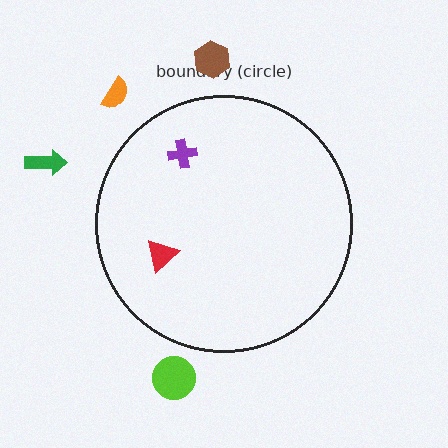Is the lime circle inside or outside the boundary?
Outside.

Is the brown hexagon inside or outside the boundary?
Outside.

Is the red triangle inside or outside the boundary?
Inside.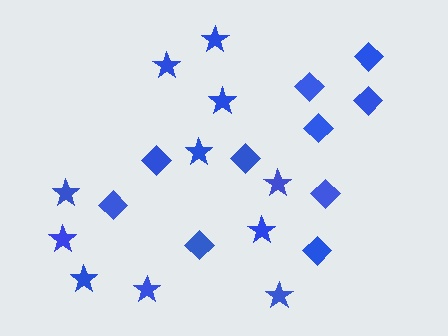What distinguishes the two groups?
There are 2 groups: one group of diamonds (10) and one group of stars (11).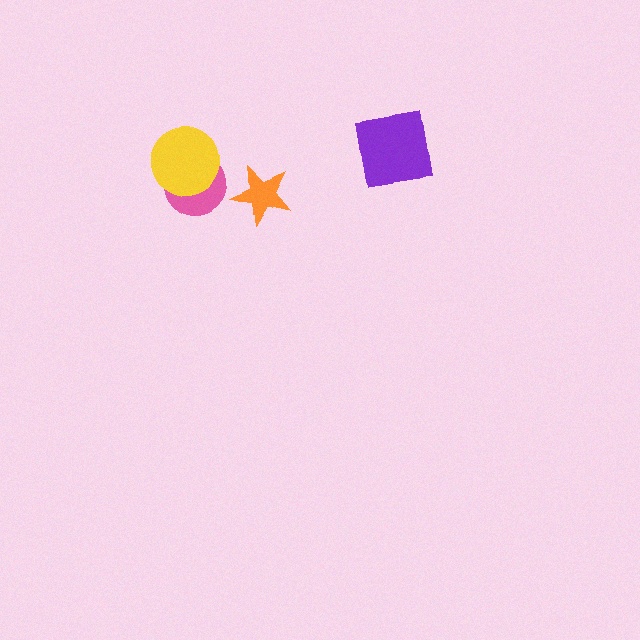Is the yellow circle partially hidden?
No, no other shape covers it.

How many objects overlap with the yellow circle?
1 object overlaps with the yellow circle.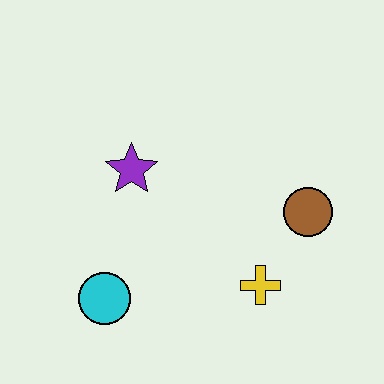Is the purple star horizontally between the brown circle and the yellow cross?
No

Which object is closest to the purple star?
The cyan circle is closest to the purple star.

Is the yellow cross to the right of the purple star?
Yes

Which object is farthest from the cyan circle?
The brown circle is farthest from the cyan circle.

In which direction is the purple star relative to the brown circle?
The purple star is to the left of the brown circle.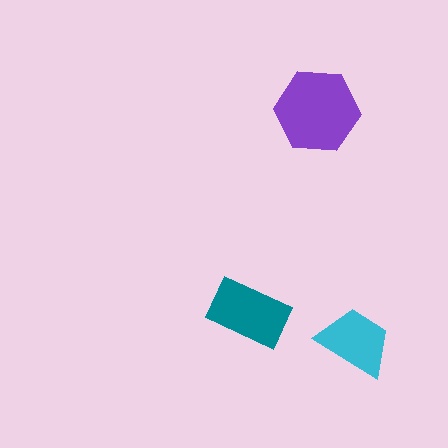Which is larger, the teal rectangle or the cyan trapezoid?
The teal rectangle.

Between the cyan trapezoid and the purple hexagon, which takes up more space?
The purple hexagon.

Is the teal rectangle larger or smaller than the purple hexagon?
Smaller.